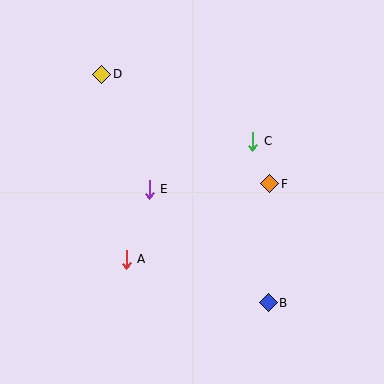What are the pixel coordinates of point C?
Point C is at (253, 141).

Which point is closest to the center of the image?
Point E at (149, 189) is closest to the center.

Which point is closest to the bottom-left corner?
Point A is closest to the bottom-left corner.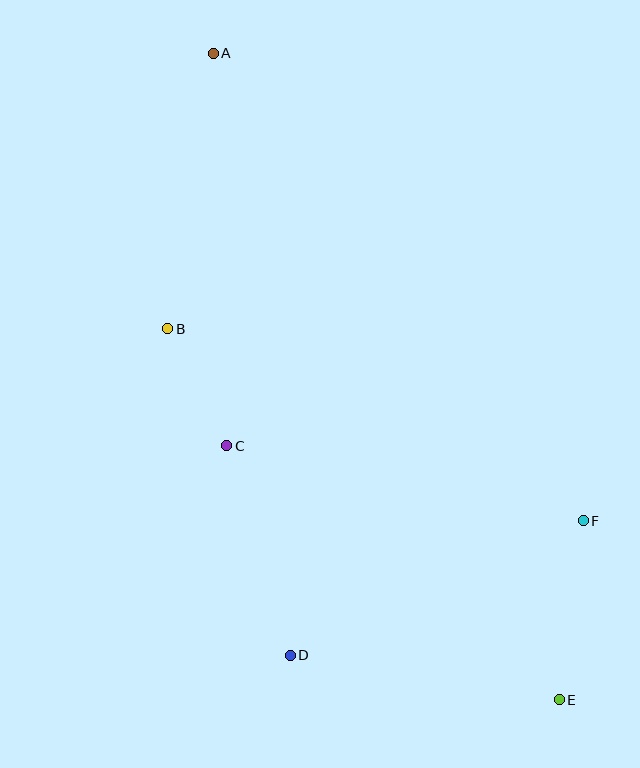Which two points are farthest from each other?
Points A and E are farthest from each other.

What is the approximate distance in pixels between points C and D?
The distance between C and D is approximately 219 pixels.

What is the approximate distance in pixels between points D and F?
The distance between D and F is approximately 322 pixels.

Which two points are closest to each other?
Points B and C are closest to each other.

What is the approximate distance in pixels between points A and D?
The distance between A and D is approximately 607 pixels.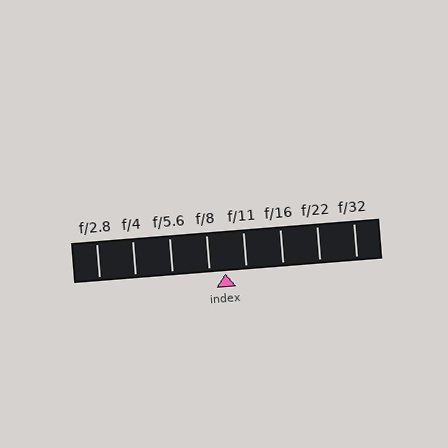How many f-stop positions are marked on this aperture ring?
There are 8 f-stop positions marked.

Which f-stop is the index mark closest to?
The index mark is closest to f/8.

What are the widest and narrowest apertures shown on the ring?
The widest aperture shown is f/2.8 and the narrowest is f/32.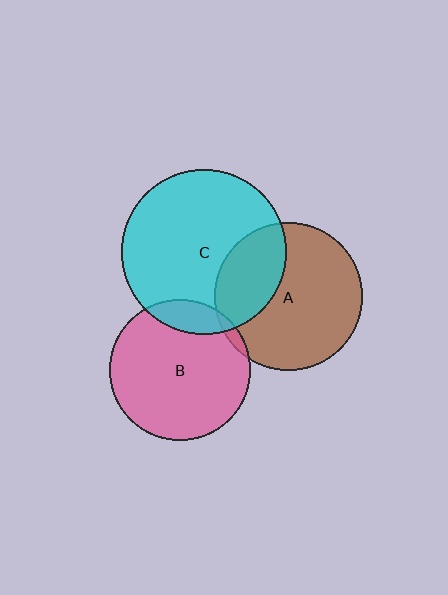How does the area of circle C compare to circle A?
Approximately 1.2 times.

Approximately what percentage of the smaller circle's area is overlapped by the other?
Approximately 30%.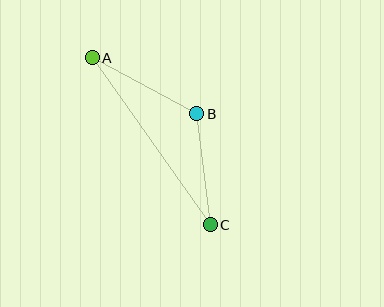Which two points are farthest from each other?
Points A and C are farthest from each other.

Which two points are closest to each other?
Points B and C are closest to each other.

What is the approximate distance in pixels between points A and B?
The distance between A and B is approximately 118 pixels.